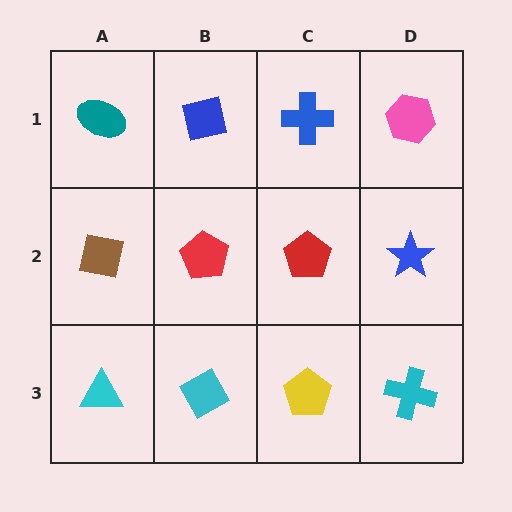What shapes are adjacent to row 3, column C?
A red pentagon (row 2, column C), a cyan diamond (row 3, column B), a cyan cross (row 3, column D).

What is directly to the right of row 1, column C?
A pink hexagon.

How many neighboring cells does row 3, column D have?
2.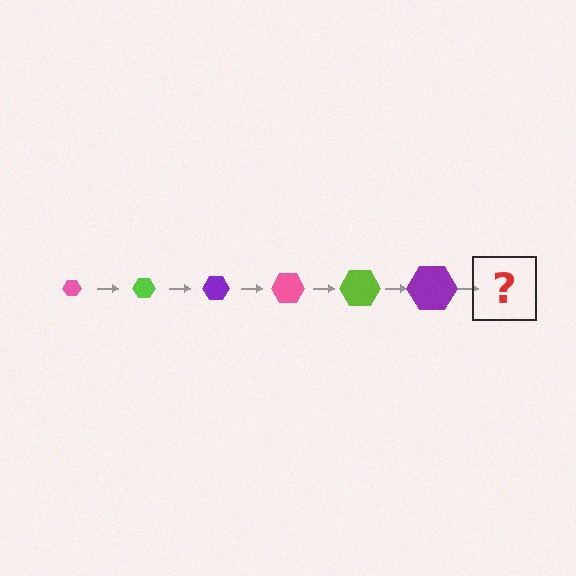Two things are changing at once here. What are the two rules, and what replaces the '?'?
The two rules are that the hexagon grows larger each step and the color cycles through pink, lime, and purple. The '?' should be a pink hexagon, larger than the previous one.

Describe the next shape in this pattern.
It should be a pink hexagon, larger than the previous one.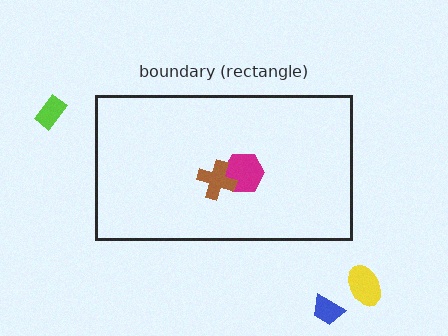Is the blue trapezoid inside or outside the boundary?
Outside.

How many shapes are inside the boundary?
2 inside, 3 outside.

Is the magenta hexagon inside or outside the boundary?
Inside.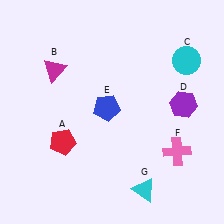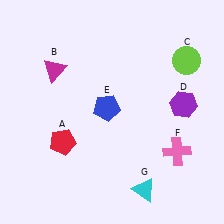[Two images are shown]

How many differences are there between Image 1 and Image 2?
There is 1 difference between the two images.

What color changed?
The circle (C) changed from cyan in Image 1 to lime in Image 2.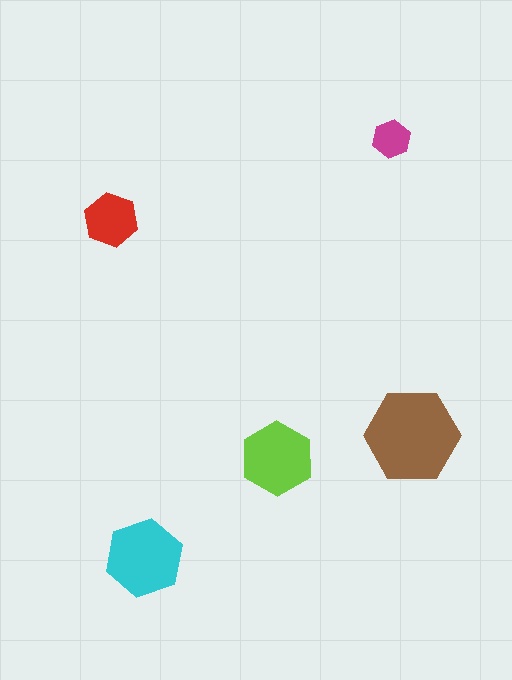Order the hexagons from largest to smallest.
the brown one, the cyan one, the lime one, the red one, the magenta one.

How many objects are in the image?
There are 5 objects in the image.